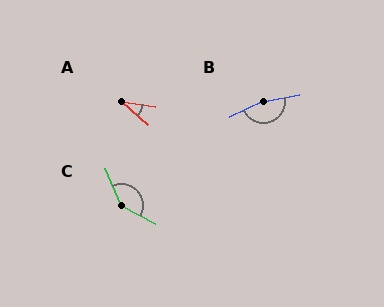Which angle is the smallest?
A, at approximately 33 degrees.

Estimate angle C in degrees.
Approximately 141 degrees.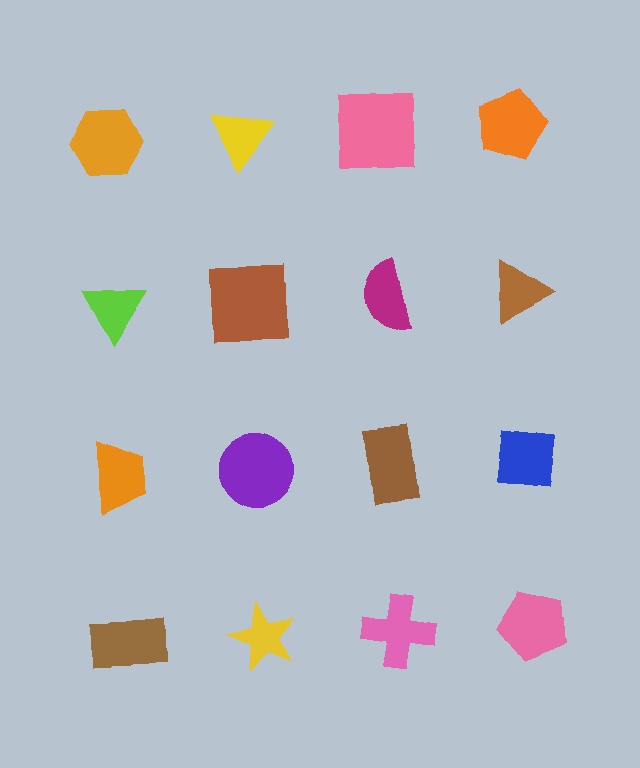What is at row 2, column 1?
A lime triangle.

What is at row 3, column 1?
An orange trapezoid.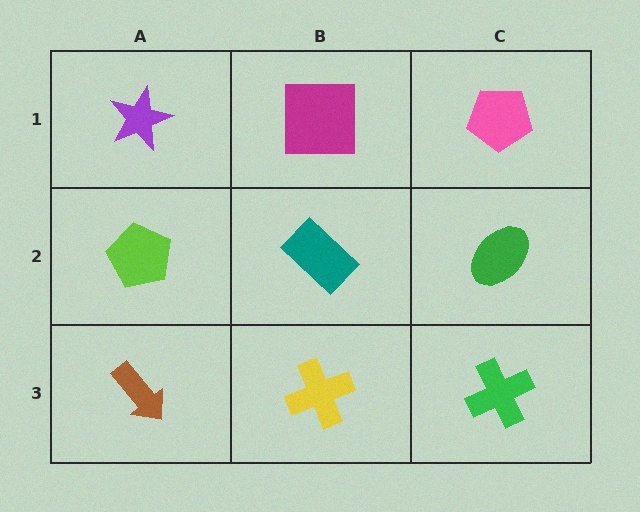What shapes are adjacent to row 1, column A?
A lime pentagon (row 2, column A), a magenta square (row 1, column B).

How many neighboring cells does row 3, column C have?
2.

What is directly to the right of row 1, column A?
A magenta square.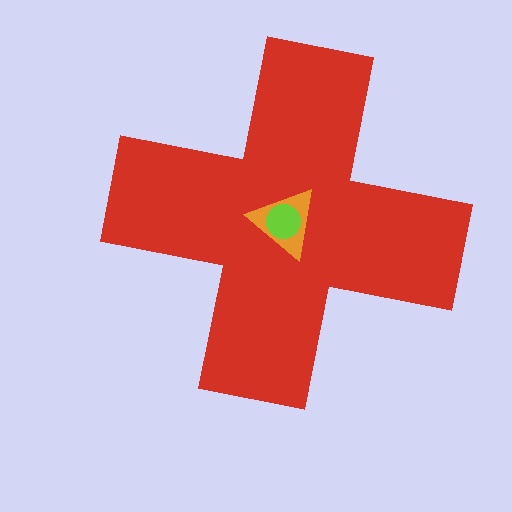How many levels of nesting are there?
3.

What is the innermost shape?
The lime circle.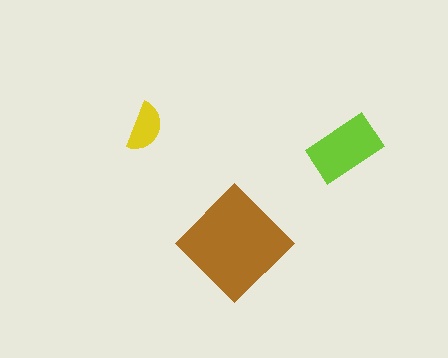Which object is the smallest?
The yellow semicircle.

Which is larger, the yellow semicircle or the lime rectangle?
The lime rectangle.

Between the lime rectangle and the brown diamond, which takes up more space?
The brown diamond.